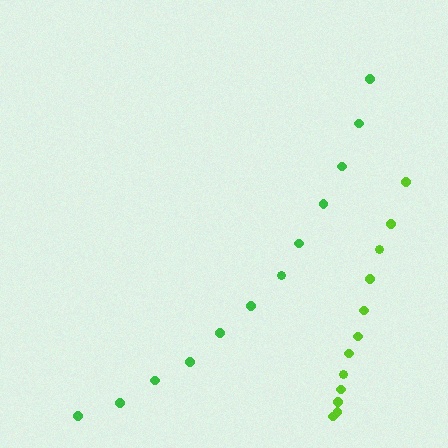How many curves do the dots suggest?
There are 2 distinct paths.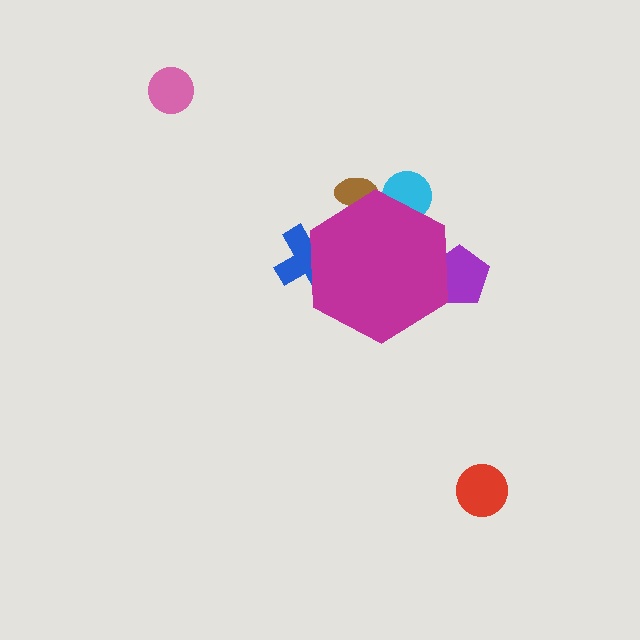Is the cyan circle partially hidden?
Yes, the cyan circle is partially hidden behind the magenta hexagon.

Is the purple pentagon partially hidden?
Yes, the purple pentagon is partially hidden behind the magenta hexagon.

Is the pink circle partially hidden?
No, the pink circle is fully visible.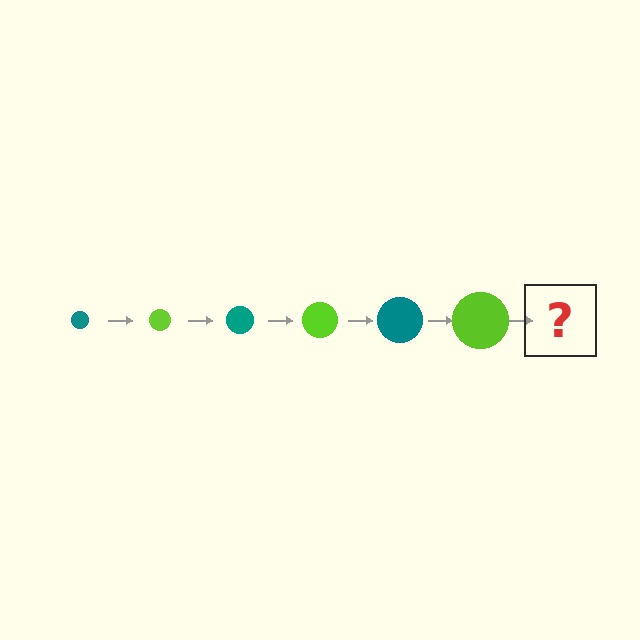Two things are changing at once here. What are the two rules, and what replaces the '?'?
The two rules are that the circle grows larger each step and the color cycles through teal and lime. The '?' should be a teal circle, larger than the previous one.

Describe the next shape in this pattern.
It should be a teal circle, larger than the previous one.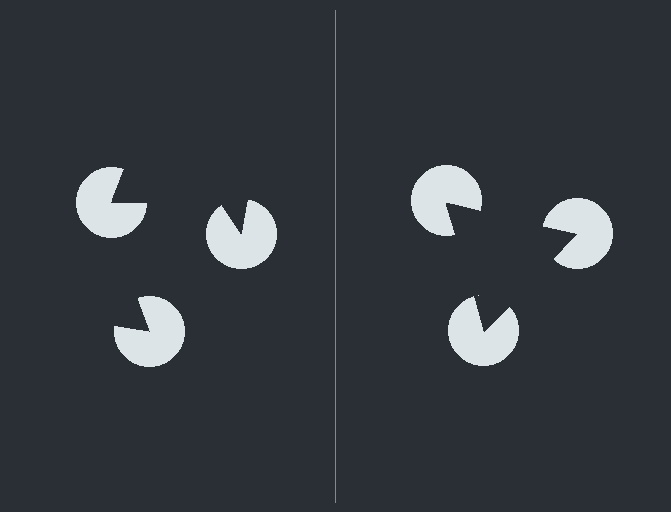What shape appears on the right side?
An illusory triangle.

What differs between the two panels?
The pac-man discs are positioned identically on both sides; only the wedge orientations differ. On the right they align to a triangle; on the left they are misaligned.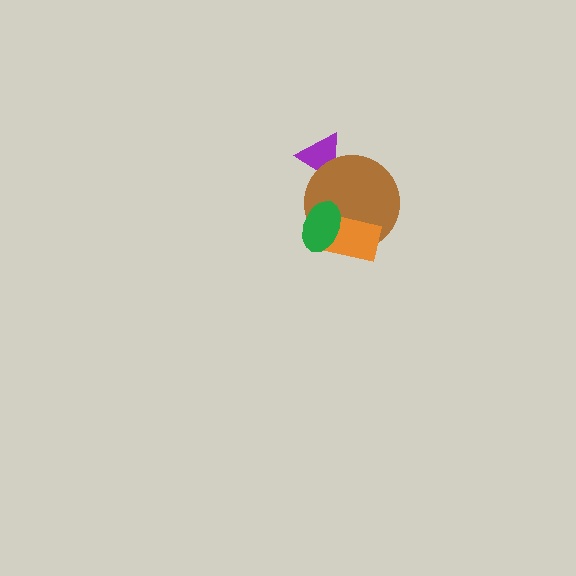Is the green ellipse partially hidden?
No, no other shape covers it.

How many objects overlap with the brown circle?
3 objects overlap with the brown circle.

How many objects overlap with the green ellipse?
2 objects overlap with the green ellipse.